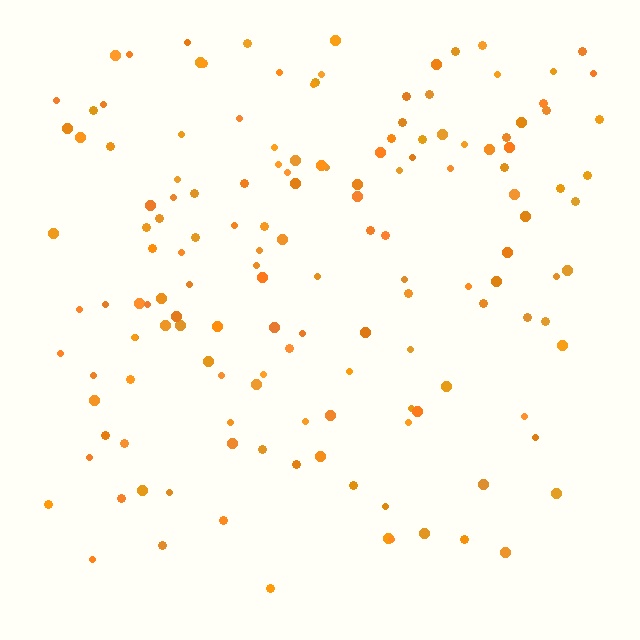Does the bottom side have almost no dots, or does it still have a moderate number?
Still a moderate number, just noticeably fewer than the top.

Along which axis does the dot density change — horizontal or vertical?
Vertical.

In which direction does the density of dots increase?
From bottom to top, with the top side densest.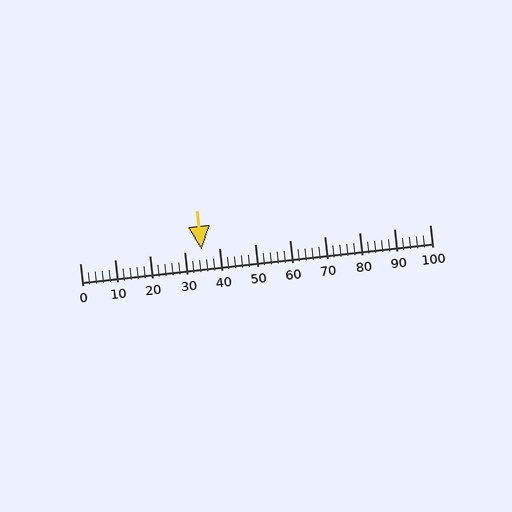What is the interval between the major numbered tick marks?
The major tick marks are spaced 10 units apart.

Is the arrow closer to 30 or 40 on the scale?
The arrow is closer to 30.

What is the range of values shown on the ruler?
The ruler shows values from 0 to 100.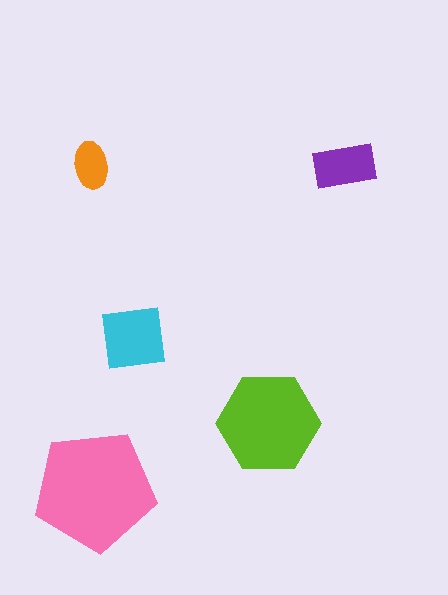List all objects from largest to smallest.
The pink pentagon, the lime hexagon, the cyan square, the purple rectangle, the orange ellipse.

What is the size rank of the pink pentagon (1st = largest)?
1st.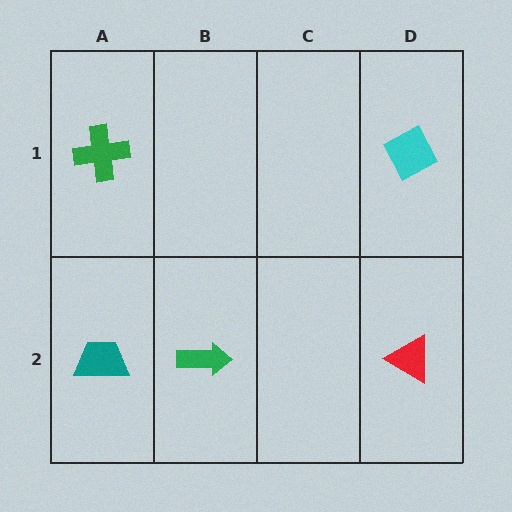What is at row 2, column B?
A green arrow.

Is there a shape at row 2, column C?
No, that cell is empty.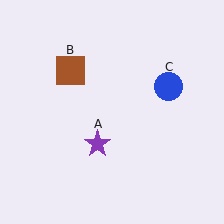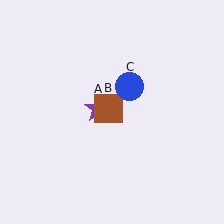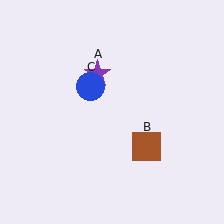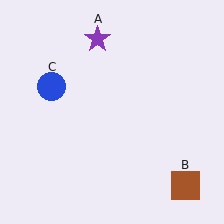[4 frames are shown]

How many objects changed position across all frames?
3 objects changed position: purple star (object A), brown square (object B), blue circle (object C).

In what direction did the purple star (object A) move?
The purple star (object A) moved up.